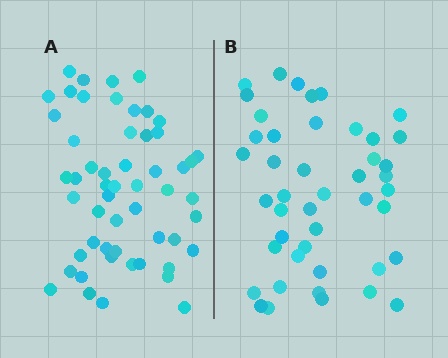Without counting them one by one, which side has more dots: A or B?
Region A (the left region) has more dots.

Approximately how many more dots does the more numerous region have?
Region A has roughly 8 or so more dots than region B.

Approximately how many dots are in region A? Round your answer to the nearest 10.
About 50 dots. (The exact count is 54, which rounds to 50.)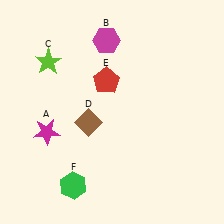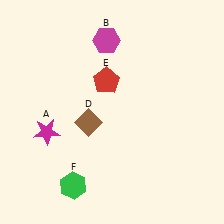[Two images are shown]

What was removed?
The lime star (C) was removed in Image 2.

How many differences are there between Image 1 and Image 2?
There is 1 difference between the two images.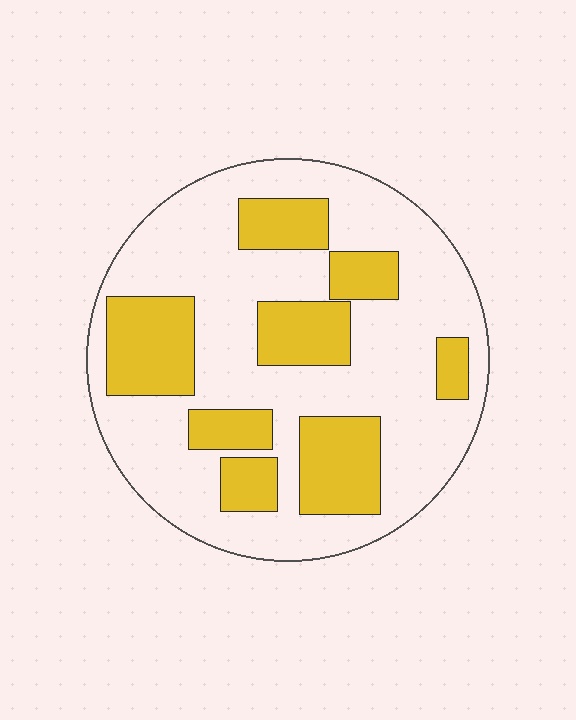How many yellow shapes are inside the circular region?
8.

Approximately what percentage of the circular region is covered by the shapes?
Approximately 30%.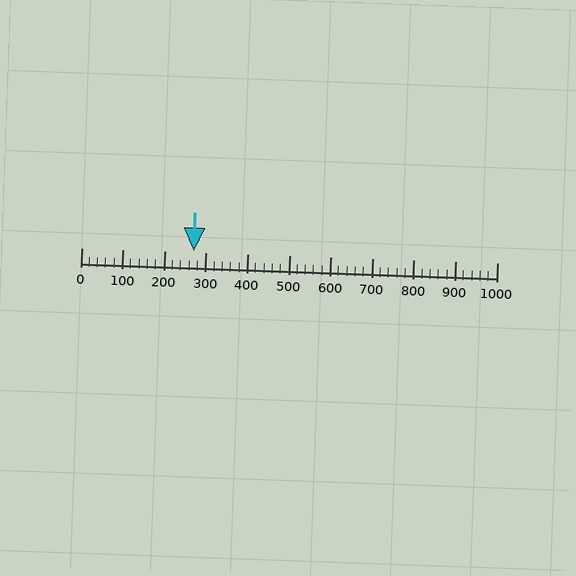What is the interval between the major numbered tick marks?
The major tick marks are spaced 100 units apart.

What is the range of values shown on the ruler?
The ruler shows values from 0 to 1000.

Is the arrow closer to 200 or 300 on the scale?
The arrow is closer to 300.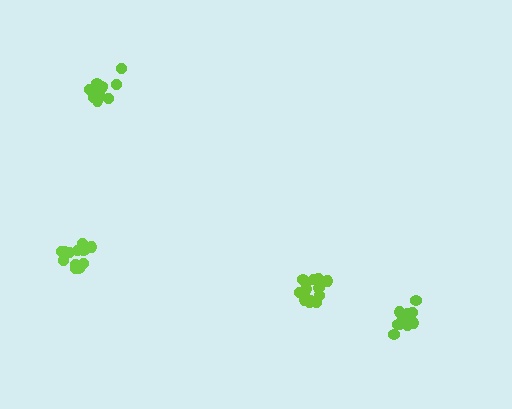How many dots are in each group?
Group 1: 12 dots, Group 2: 13 dots, Group 3: 18 dots, Group 4: 15 dots (58 total).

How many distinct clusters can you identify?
There are 4 distinct clusters.